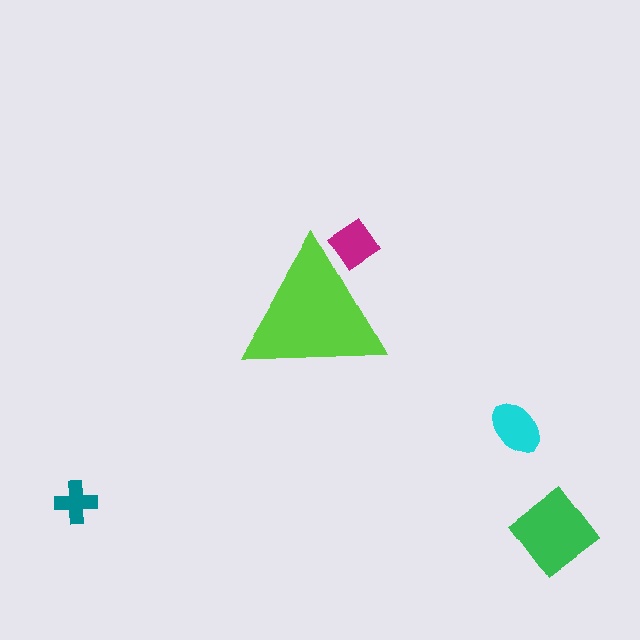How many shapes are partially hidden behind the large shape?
1 shape is partially hidden.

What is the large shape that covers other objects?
A lime triangle.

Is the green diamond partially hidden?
No, the green diamond is fully visible.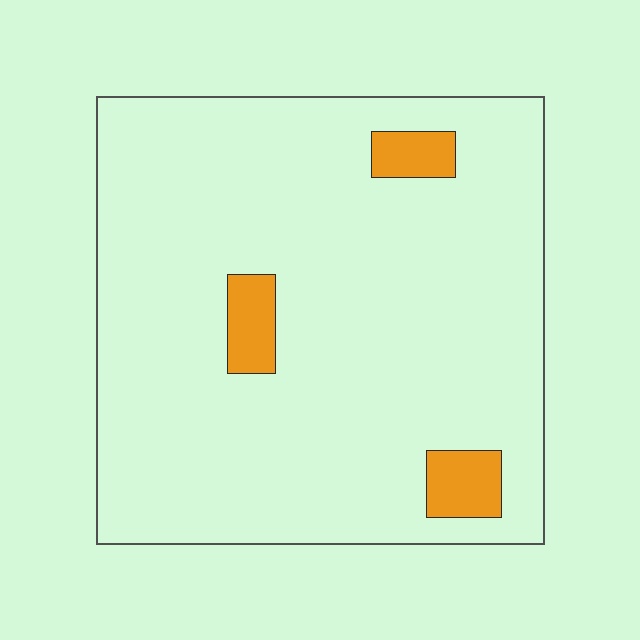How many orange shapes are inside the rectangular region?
3.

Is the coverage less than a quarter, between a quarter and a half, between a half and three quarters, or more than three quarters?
Less than a quarter.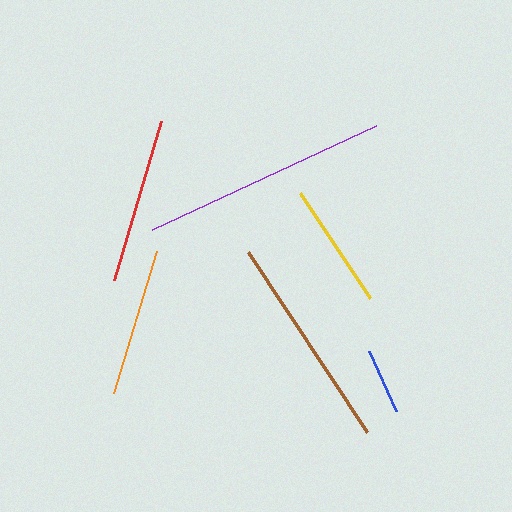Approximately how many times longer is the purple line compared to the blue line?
The purple line is approximately 3.8 times the length of the blue line.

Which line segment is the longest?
The purple line is the longest at approximately 247 pixels.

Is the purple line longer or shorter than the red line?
The purple line is longer than the red line.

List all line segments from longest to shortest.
From longest to shortest: purple, brown, red, orange, yellow, blue.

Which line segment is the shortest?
The blue line is the shortest at approximately 65 pixels.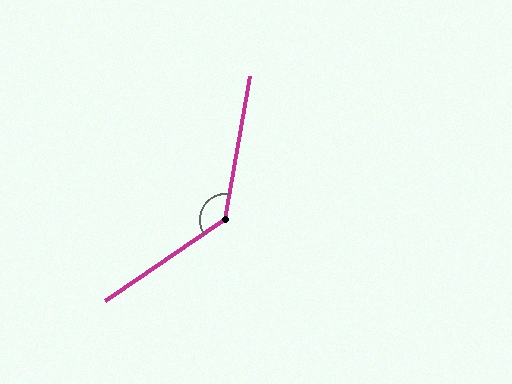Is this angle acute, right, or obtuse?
It is obtuse.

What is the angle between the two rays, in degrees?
Approximately 134 degrees.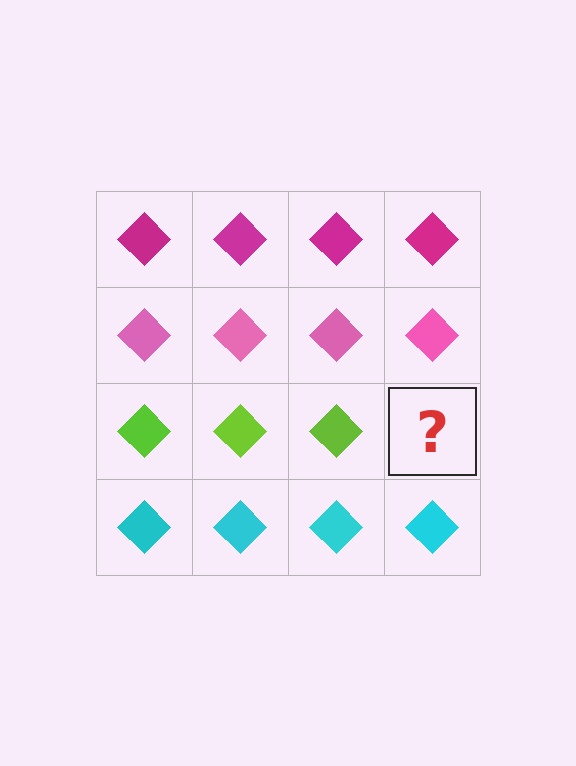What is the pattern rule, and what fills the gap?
The rule is that each row has a consistent color. The gap should be filled with a lime diamond.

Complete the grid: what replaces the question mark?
The question mark should be replaced with a lime diamond.